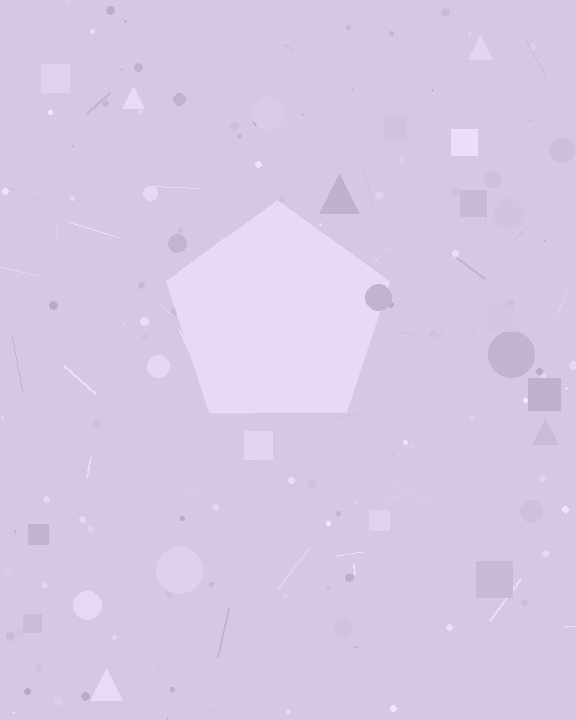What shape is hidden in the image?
A pentagon is hidden in the image.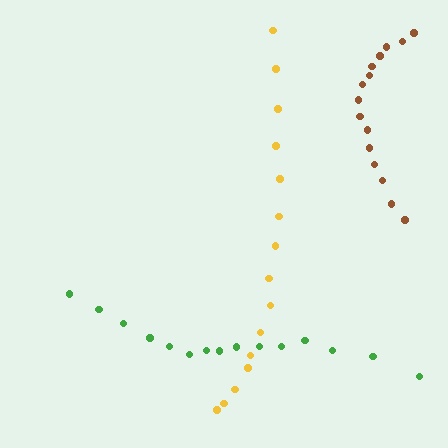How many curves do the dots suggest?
There are 3 distinct paths.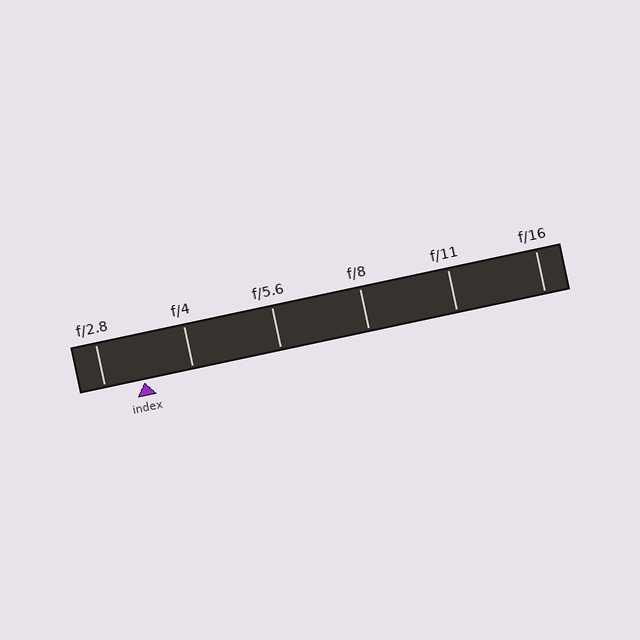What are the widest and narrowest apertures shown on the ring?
The widest aperture shown is f/2.8 and the narrowest is f/16.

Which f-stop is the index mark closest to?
The index mark is closest to f/2.8.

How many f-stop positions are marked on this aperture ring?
There are 6 f-stop positions marked.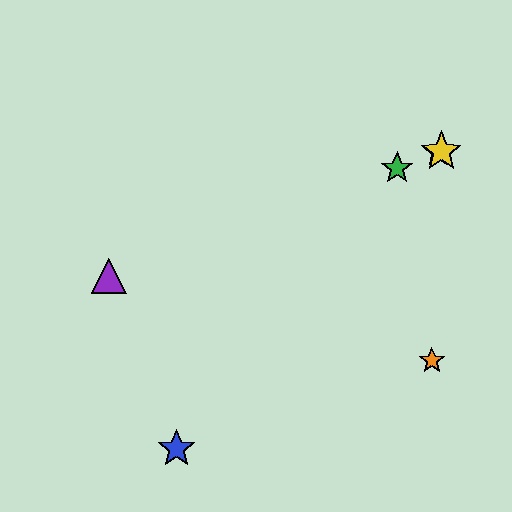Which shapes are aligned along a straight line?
The red star, the green star, the yellow star, the purple triangle are aligned along a straight line.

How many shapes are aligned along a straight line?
4 shapes (the red star, the green star, the yellow star, the purple triangle) are aligned along a straight line.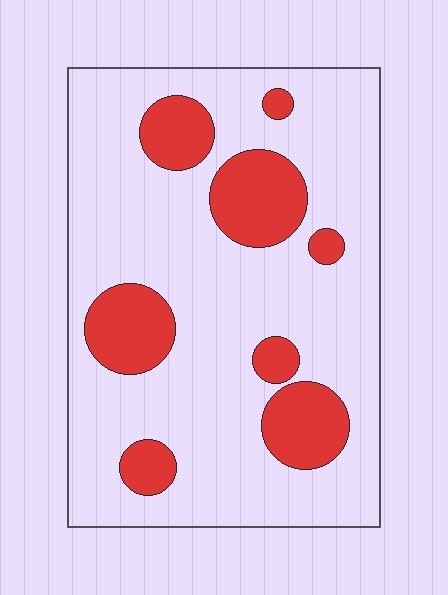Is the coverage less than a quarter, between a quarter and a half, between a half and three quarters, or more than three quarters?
Less than a quarter.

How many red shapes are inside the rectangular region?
8.